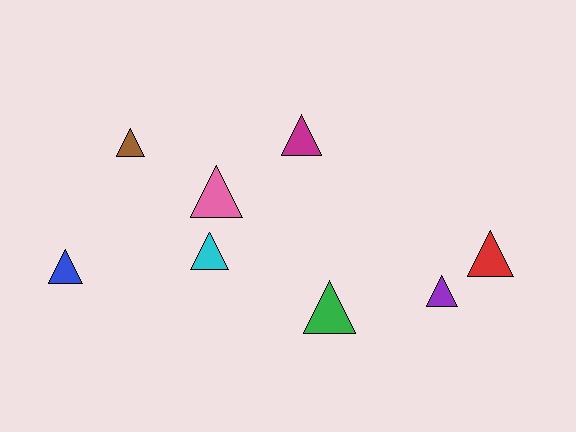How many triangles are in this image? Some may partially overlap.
There are 8 triangles.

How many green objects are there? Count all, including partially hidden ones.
There is 1 green object.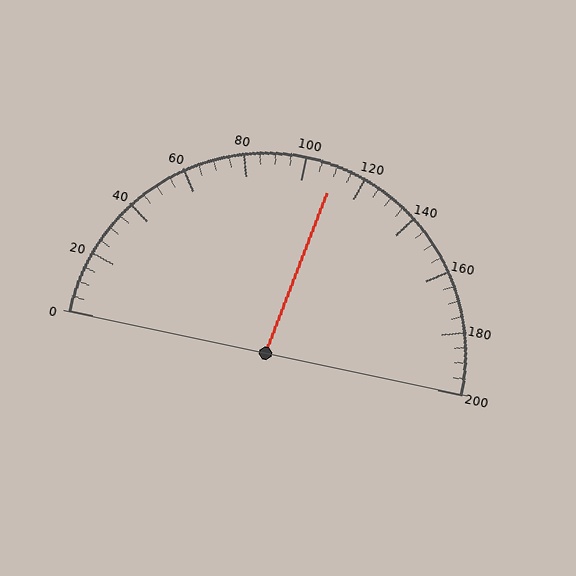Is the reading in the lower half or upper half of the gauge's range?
The reading is in the upper half of the range (0 to 200).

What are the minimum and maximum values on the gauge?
The gauge ranges from 0 to 200.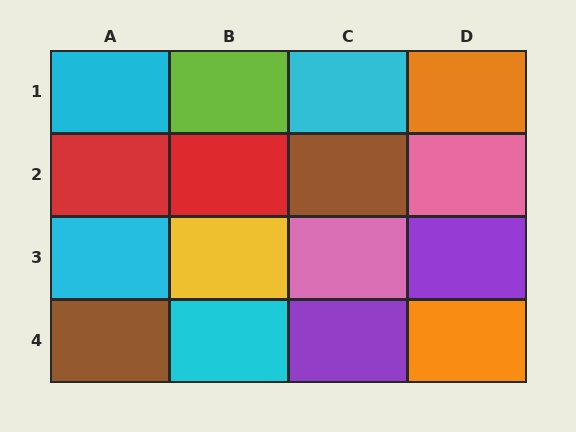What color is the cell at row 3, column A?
Cyan.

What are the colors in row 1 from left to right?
Cyan, lime, cyan, orange.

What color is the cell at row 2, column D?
Pink.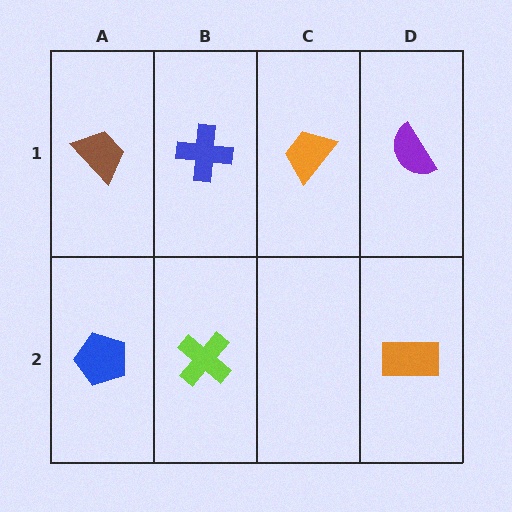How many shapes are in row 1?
4 shapes.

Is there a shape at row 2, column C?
No, that cell is empty.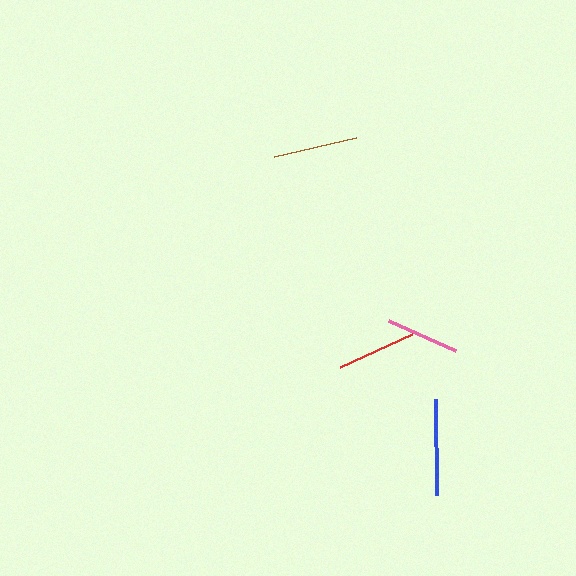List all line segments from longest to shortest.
From longest to shortest: blue, brown, red, pink.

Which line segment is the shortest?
The pink line is the shortest at approximately 74 pixels.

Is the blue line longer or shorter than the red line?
The blue line is longer than the red line.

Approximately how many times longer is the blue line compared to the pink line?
The blue line is approximately 1.3 times the length of the pink line.